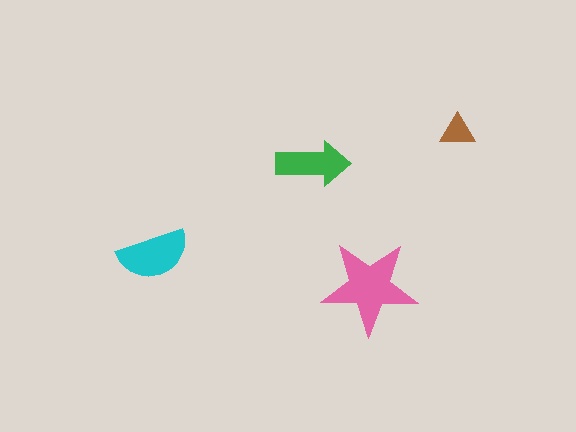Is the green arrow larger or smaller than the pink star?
Smaller.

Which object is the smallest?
The brown triangle.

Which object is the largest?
The pink star.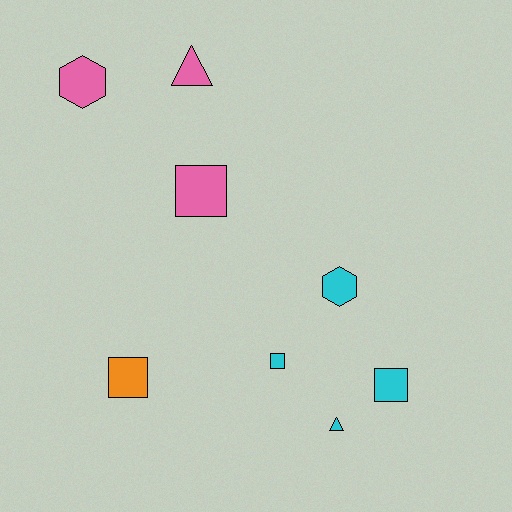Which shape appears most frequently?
Square, with 4 objects.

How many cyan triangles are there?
There is 1 cyan triangle.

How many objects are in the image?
There are 8 objects.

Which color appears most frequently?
Cyan, with 4 objects.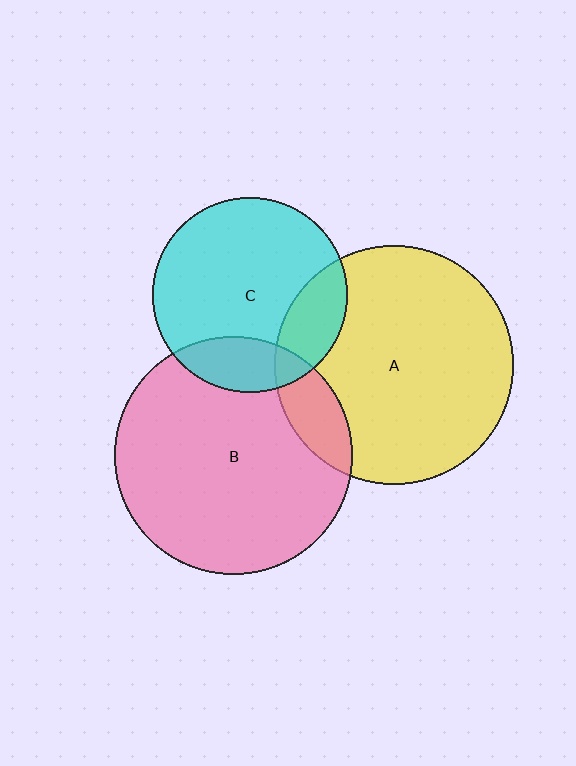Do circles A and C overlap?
Yes.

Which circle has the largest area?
Circle A (yellow).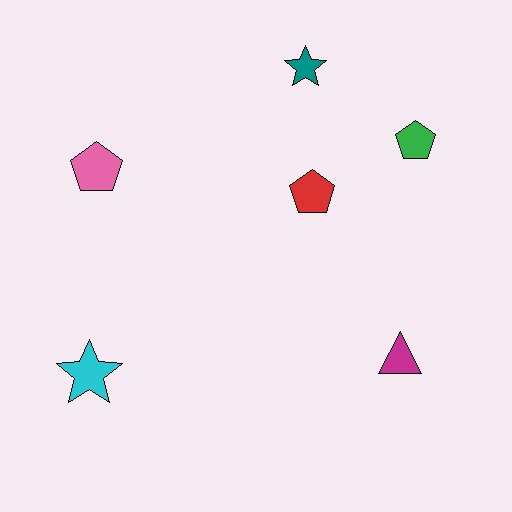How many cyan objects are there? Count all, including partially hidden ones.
There is 1 cyan object.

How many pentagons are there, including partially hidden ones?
There are 3 pentagons.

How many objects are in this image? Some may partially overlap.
There are 6 objects.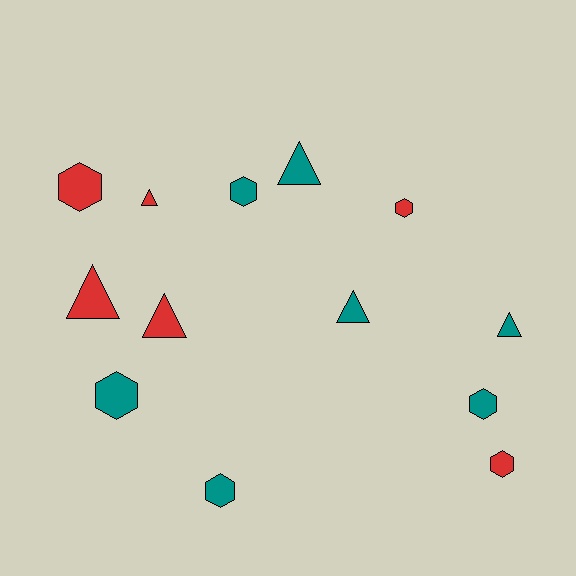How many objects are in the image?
There are 13 objects.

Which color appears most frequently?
Teal, with 7 objects.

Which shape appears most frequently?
Hexagon, with 7 objects.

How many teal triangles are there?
There are 3 teal triangles.